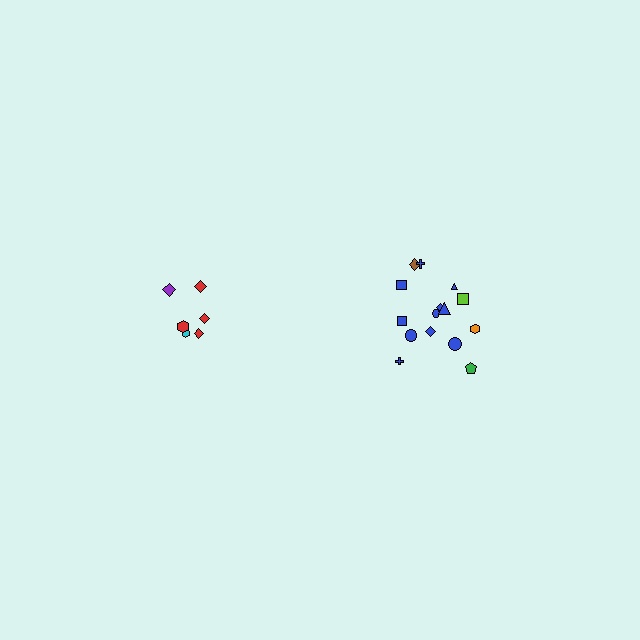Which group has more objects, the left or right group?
The right group.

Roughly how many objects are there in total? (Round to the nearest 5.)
Roughly 20 objects in total.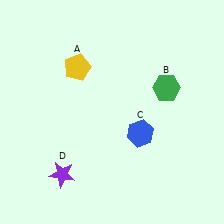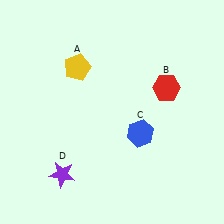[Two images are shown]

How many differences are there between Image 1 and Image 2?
There is 1 difference between the two images.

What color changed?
The hexagon (B) changed from green in Image 1 to red in Image 2.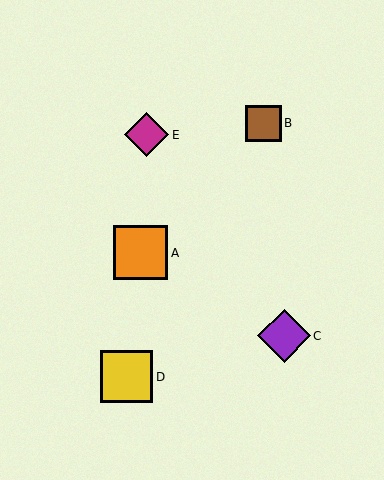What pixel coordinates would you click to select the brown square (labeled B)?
Click at (263, 123) to select the brown square B.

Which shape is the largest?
The orange square (labeled A) is the largest.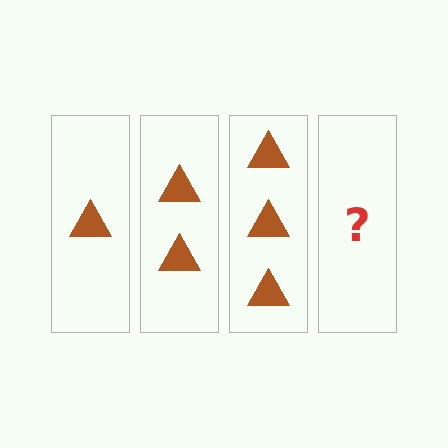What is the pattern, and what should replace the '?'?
The pattern is that each step adds one more triangle. The '?' should be 4 triangles.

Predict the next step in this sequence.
The next step is 4 triangles.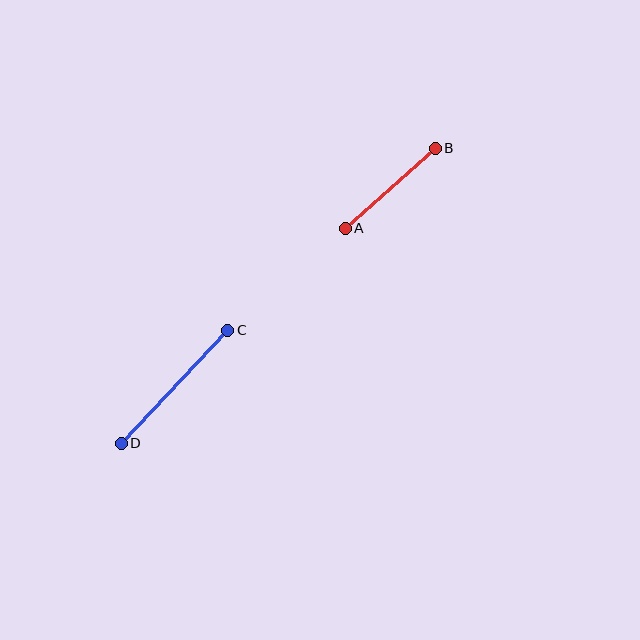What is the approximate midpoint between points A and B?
The midpoint is at approximately (390, 188) pixels.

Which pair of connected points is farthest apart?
Points C and D are farthest apart.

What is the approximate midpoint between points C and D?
The midpoint is at approximately (174, 387) pixels.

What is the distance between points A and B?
The distance is approximately 120 pixels.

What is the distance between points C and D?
The distance is approximately 155 pixels.